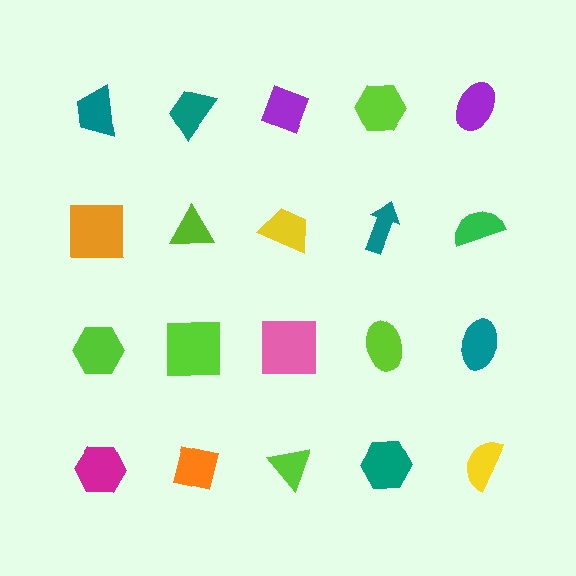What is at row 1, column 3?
A purple diamond.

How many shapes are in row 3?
5 shapes.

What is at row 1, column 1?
A teal trapezoid.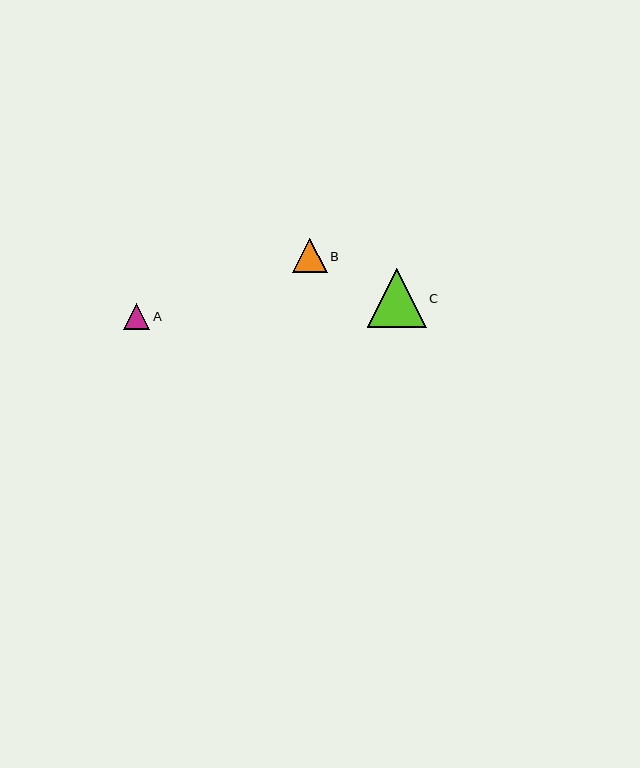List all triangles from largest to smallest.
From largest to smallest: C, B, A.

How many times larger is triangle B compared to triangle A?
Triangle B is approximately 1.3 times the size of triangle A.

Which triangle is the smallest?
Triangle A is the smallest with a size of approximately 26 pixels.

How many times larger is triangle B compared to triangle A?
Triangle B is approximately 1.3 times the size of triangle A.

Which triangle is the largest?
Triangle C is the largest with a size of approximately 59 pixels.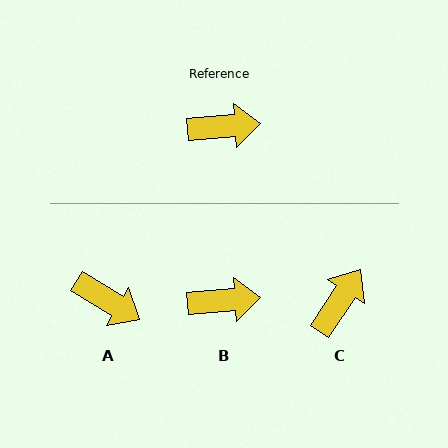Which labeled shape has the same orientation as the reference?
B.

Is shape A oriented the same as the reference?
No, it is off by about 36 degrees.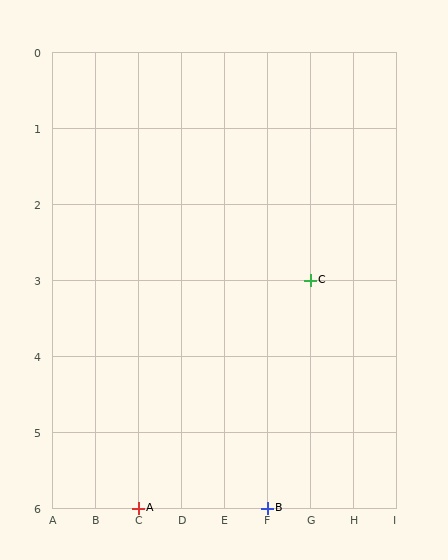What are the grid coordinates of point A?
Point A is at grid coordinates (C, 6).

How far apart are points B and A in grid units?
Points B and A are 3 columns apart.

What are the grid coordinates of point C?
Point C is at grid coordinates (G, 3).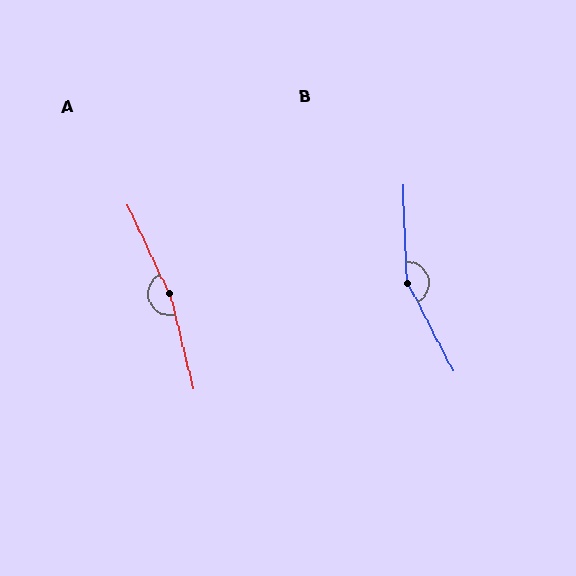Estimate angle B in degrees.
Approximately 154 degrees.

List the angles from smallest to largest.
B (154°), A (169°).